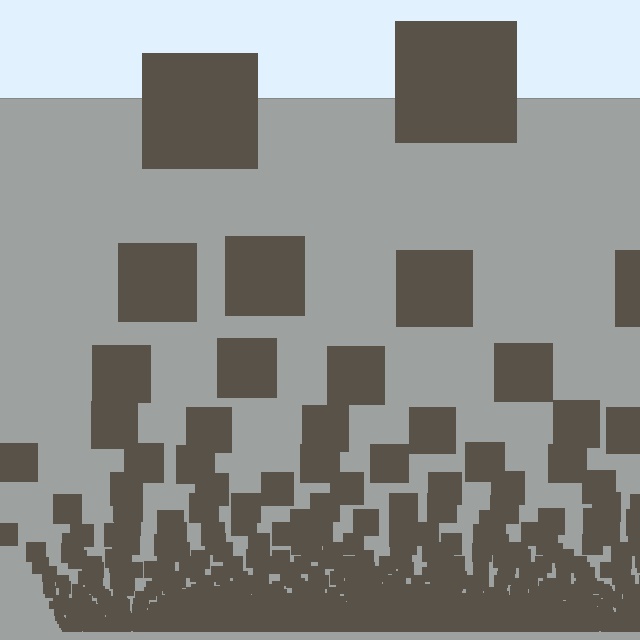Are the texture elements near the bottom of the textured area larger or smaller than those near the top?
Smaller. The gradient is inverted — elements near the bottom are smaller and denser.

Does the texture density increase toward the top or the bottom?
Density increases toward the bottom.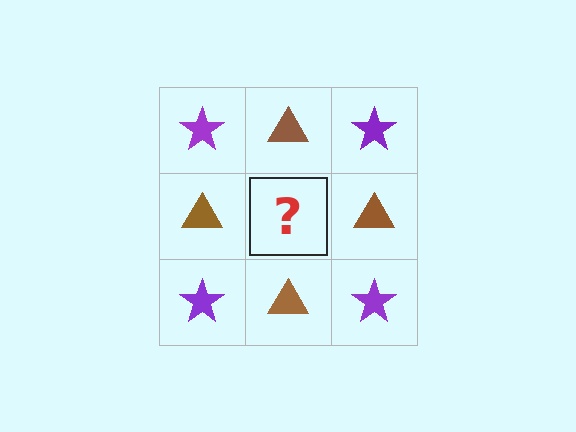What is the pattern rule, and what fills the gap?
The rule is that it alternates purple star and brown triangle in a checkerboard pattern. The gap should be filled with a purple star.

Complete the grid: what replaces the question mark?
The question mark should be replaced with a purple star.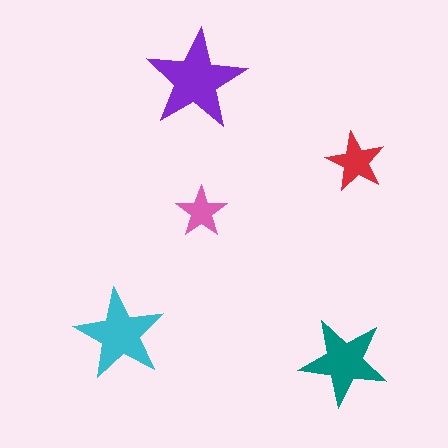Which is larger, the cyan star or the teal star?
The cyan one.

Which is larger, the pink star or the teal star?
The teal one.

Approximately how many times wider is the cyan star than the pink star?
About 2 times wider.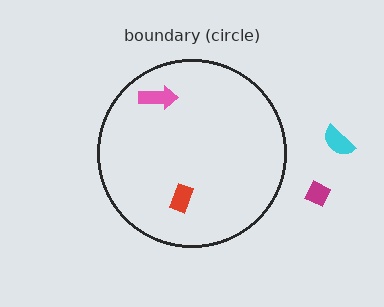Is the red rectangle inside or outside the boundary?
Inside.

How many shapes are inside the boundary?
2 inside, 2 outside.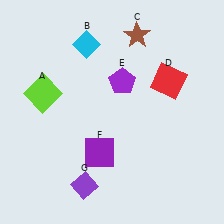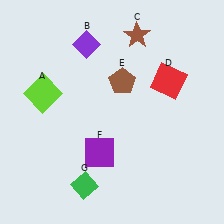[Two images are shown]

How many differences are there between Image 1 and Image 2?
There are 3 differences between the two images.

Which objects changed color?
B changed from cyan to purple. E changed from purple to brown. G changed from purple to green.